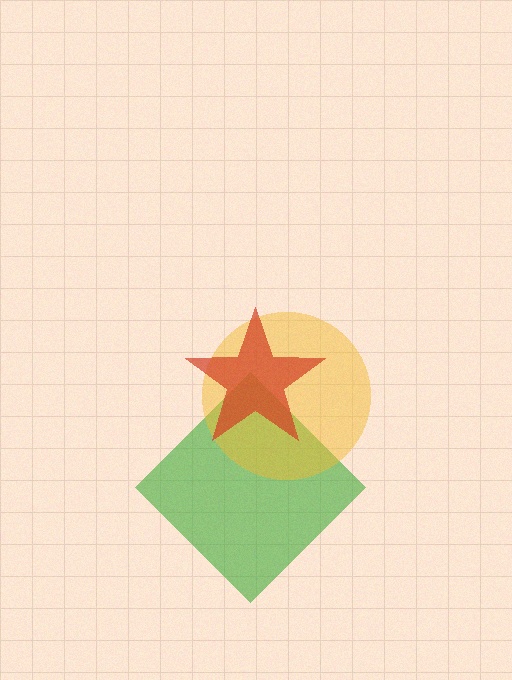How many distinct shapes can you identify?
There are 3 distinct shapes: a green diamond, a yellow circle, a red star.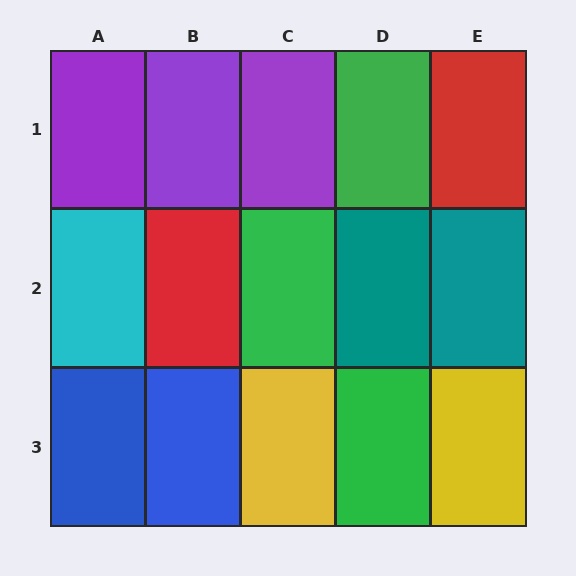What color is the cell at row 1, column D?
Green.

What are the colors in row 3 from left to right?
Blue, blue, yellow, green, yellow.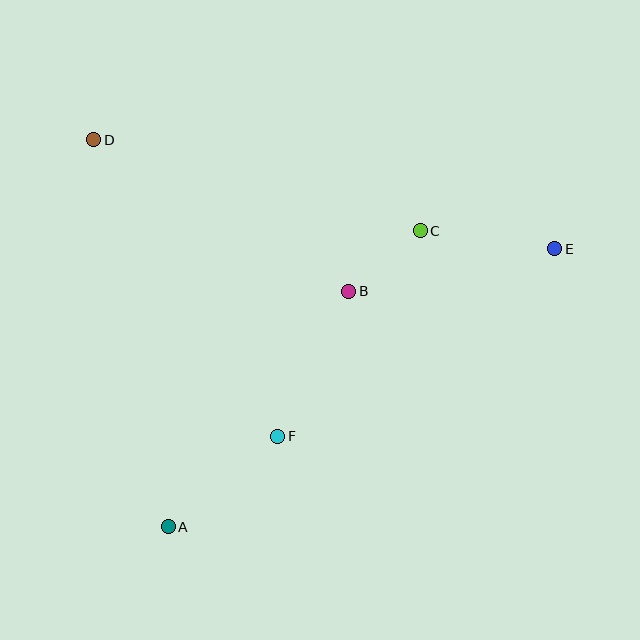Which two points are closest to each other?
Points B and C are closest to each other.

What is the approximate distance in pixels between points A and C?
The distance between A and C is approximately 388 pixels.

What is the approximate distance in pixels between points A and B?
The distance between A and B is approximately 296 pixels.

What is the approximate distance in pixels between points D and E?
The distance between D and E is approximately 474 pixels.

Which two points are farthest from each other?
Points A and E are farthest from each other.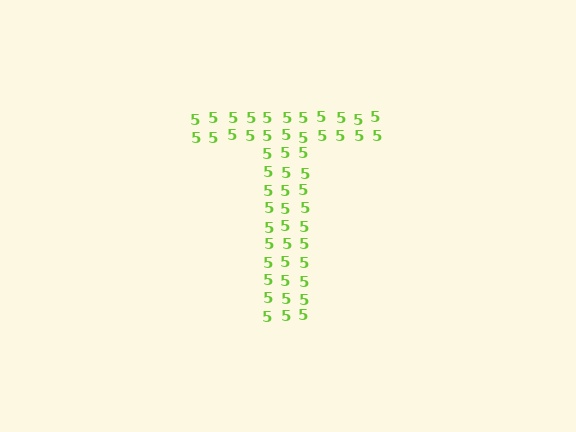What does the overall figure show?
The overall figure shows the letter T.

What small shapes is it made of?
It is made of small digit 5's.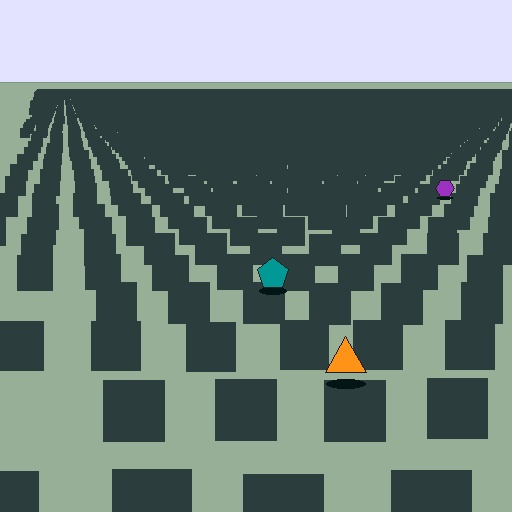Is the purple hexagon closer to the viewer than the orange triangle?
No. The orange triangle is closer — you can tell from the texture gradient: the ground texture is coarser near it.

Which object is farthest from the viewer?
The purple hexagon is farthest from the viewer. It appears smaller and the ground texture around it is denser.